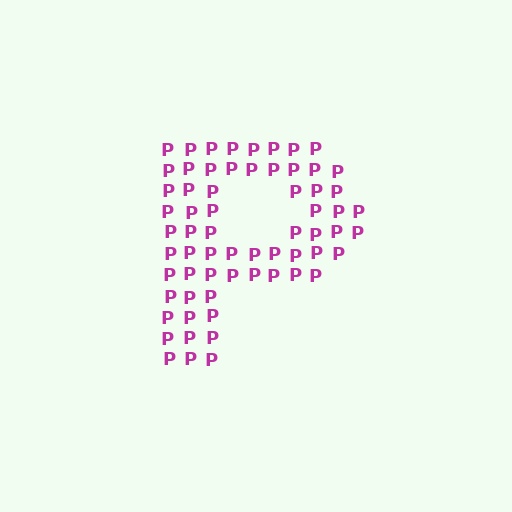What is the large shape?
The large shape is the letter P.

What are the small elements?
The small elements are letter P's.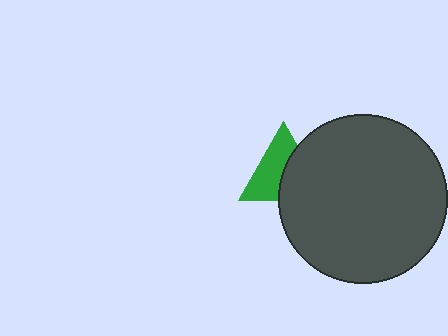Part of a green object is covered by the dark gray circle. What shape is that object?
It is a triangle.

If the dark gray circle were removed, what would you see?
You would see the complete green triangle.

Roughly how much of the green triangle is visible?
About half of it is visible (roughly 55%).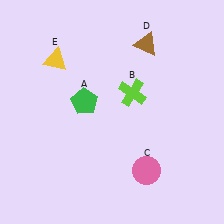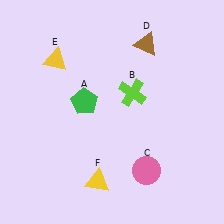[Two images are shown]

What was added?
A yellow triangle (F) was added in Image 2.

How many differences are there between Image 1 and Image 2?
There is 1 difference between the two images.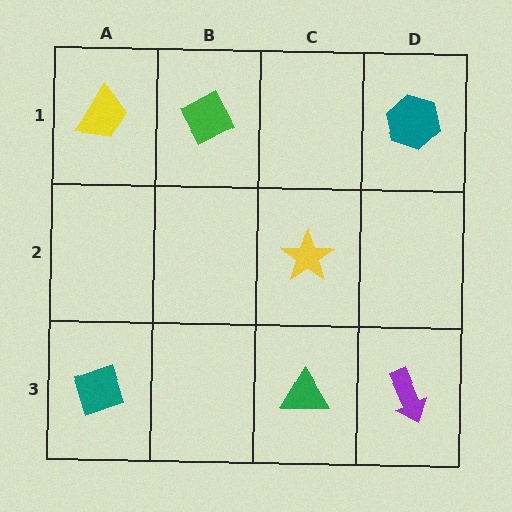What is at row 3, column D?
A purple arrow.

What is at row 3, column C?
A green triangle.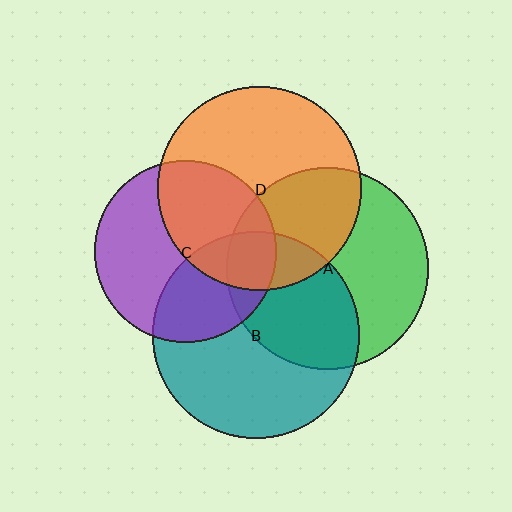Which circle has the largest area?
Circle B (teal).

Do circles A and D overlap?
Yes.